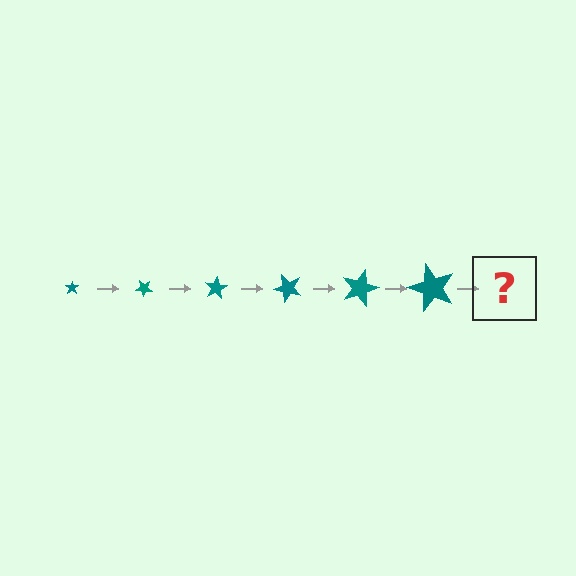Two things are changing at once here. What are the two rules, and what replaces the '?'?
The two rules are that the star grows larger each step and it rotates 40 degrees each step. The '?' should be a star, larger than the previous one and rotated 240 degrees from the start.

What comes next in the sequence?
The next element should be a star, larger than the previous one and rotated 240 degrees from the start.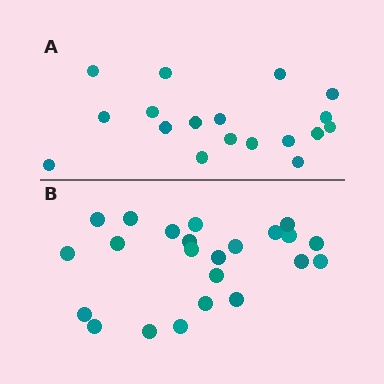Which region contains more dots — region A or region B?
Region B (the bottom region) has more dots.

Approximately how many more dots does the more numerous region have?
Region B has about 5 more dots than region A.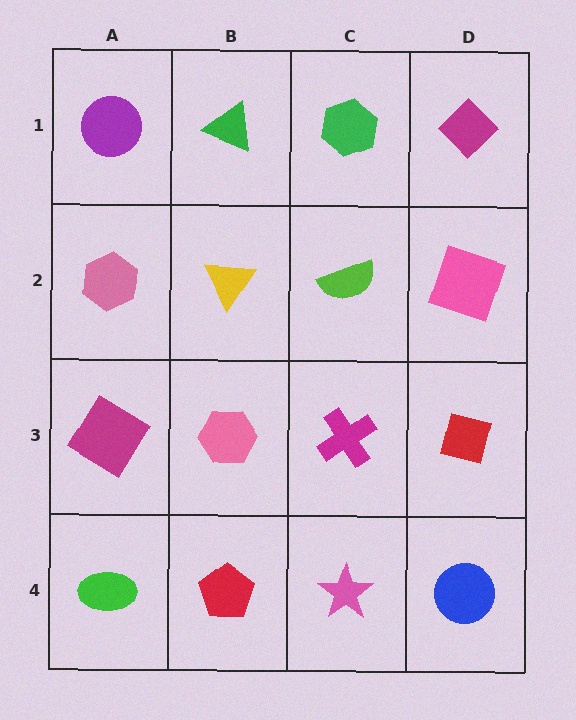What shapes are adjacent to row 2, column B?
A green triangle (row 1, column B), a pink hexagon (row 3, column B), a pink hexagon (row 2, column A), a lime semicircle (row 2, column C).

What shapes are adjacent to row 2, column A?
A purple circle (row 1, column A), a magenta diamond (row 3, column A), a yellow triangle (row 2, column B).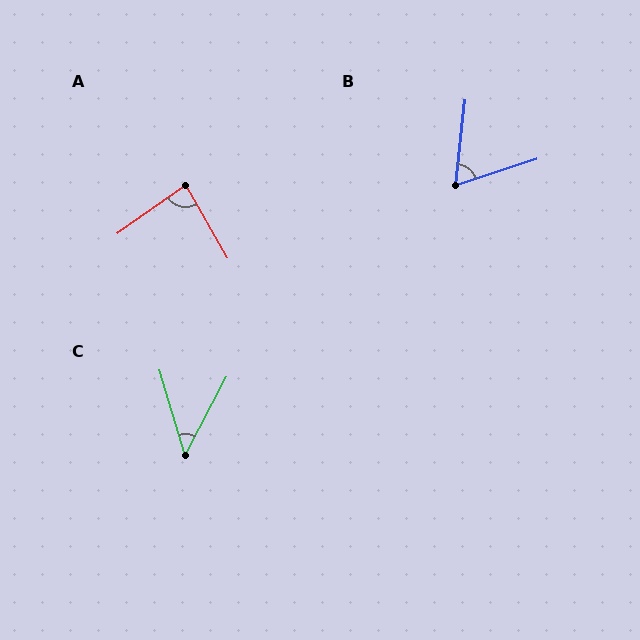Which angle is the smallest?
C, at approximately 44 degrees.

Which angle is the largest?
A, at approximately 84 degrees.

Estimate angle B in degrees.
Approximately 65 degrees.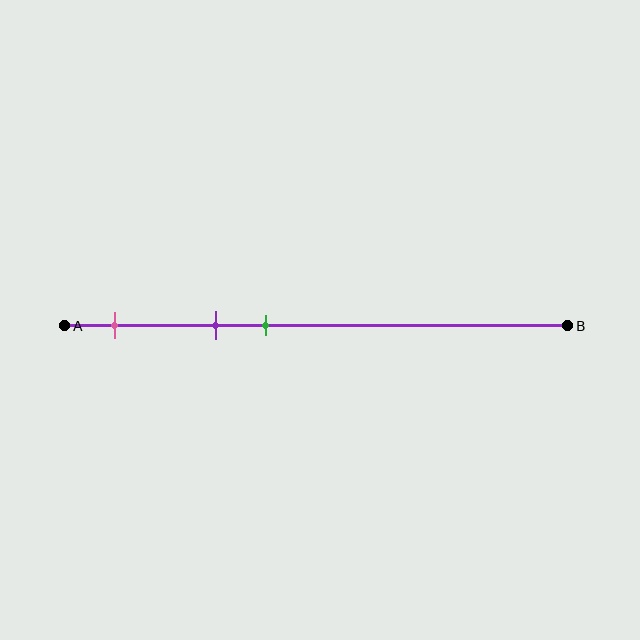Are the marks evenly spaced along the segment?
Yes, the marks are approximately evenly spaced.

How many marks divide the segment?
There are 3 marks dividing the segment.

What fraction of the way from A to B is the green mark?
The green mark is approximately 40% (0.4) of the way from A to B.